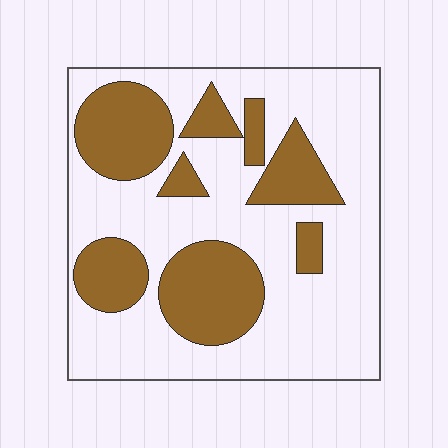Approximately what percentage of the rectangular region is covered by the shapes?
Approximately 30%.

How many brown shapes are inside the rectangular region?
8.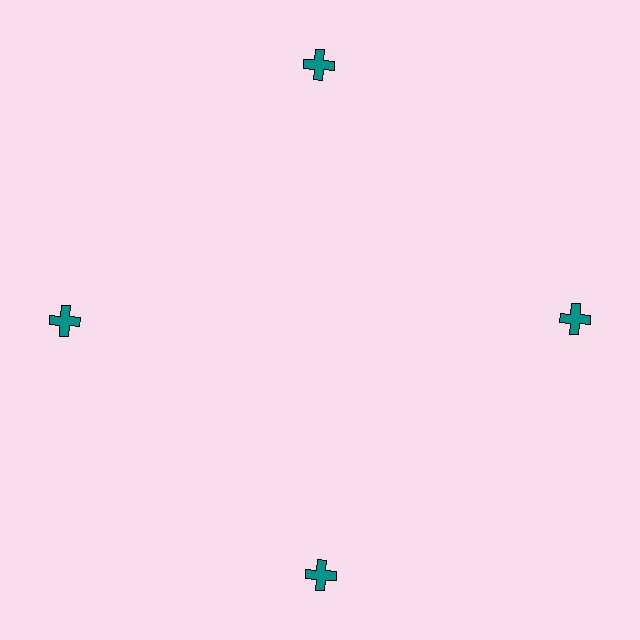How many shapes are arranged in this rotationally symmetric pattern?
There are 4 shapes, arranged in 4 groups of 1.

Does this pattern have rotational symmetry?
Yes, this pattern has 4-fold rotational symmetry. It looks the same after rotating 90 degrees around the center.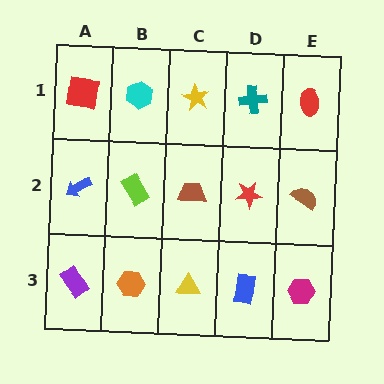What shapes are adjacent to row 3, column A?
A blue arrow (row 2, column A), an orange hexagon (row 3, column B).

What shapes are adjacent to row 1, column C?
A brown trapezoid (row 2, column C), a cyan hexagon (row 1, column B), a teal cross (row 1, column D).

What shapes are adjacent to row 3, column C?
A brown trapezoid (row 2, column C), an orange hexagon (row 3, column B), a blue rectangle (row 3, column D).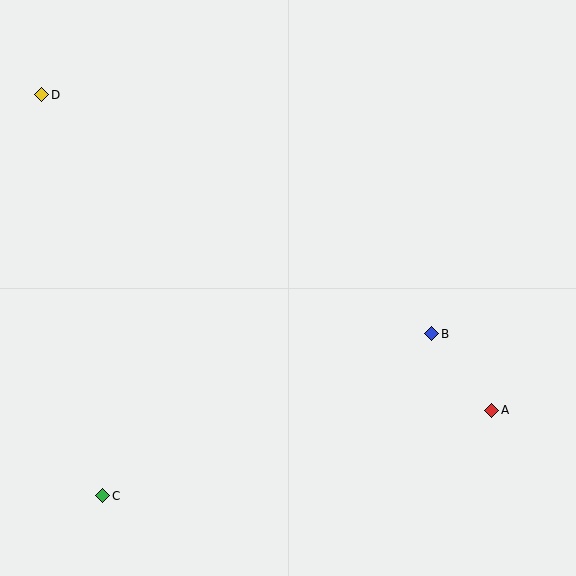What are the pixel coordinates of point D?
Point D is at (42, 95).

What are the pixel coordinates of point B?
Point B is at (432, 334).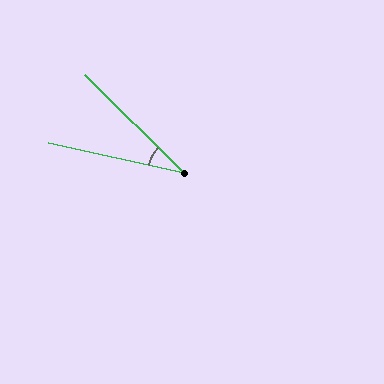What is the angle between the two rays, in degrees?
Approximately 32 degrees.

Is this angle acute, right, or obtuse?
It is acute.